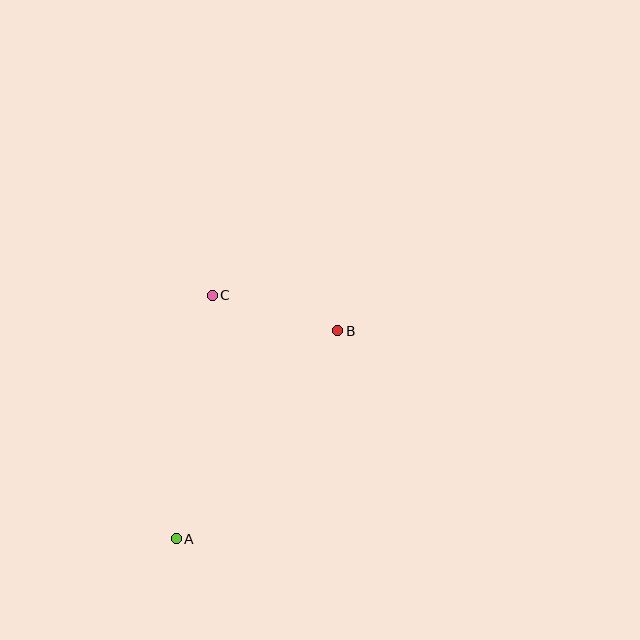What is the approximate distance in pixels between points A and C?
The distance between A and C is approximately 246 pixels.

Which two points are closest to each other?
Points B and C are closest to each other.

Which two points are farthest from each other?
Points A and B are farthest from each other.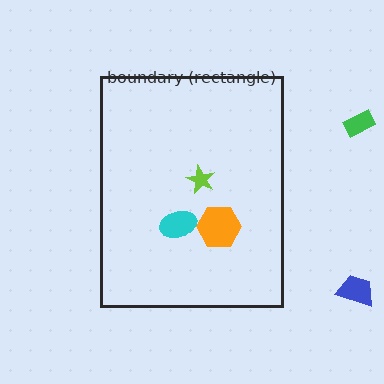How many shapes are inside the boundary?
3 inside, 2 outside.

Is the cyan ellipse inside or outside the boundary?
Inside.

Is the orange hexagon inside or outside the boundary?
Inside.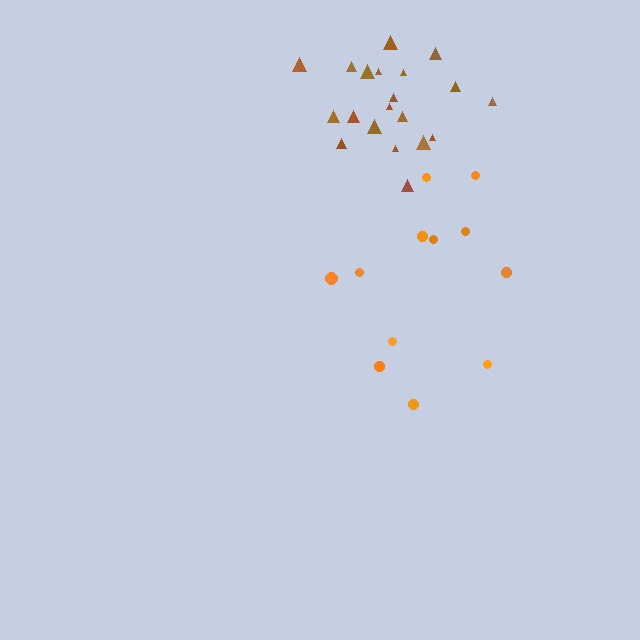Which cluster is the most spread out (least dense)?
Orange.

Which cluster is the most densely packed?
Brown.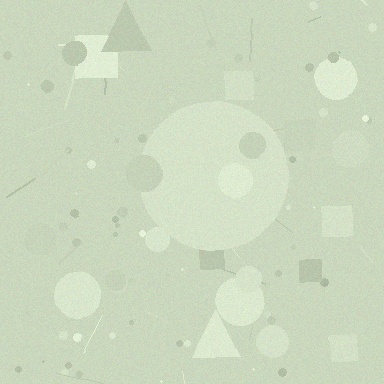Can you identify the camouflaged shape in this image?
The camouflaged shape is a circle.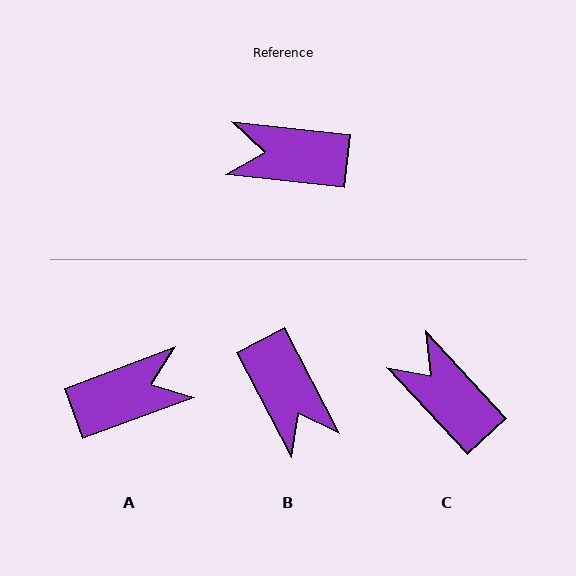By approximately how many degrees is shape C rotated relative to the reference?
Approximately 41 degrees clockwise.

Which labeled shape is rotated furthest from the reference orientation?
A, about 153 degrees away.